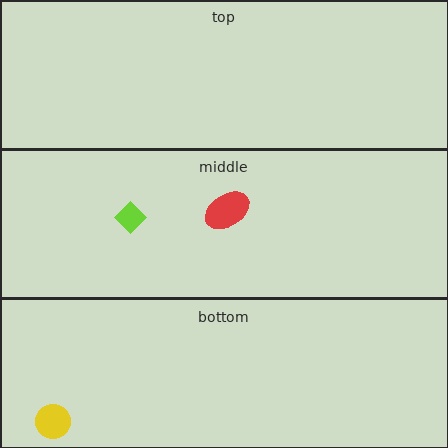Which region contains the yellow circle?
The bottom region.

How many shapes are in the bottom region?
1.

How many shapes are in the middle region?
2.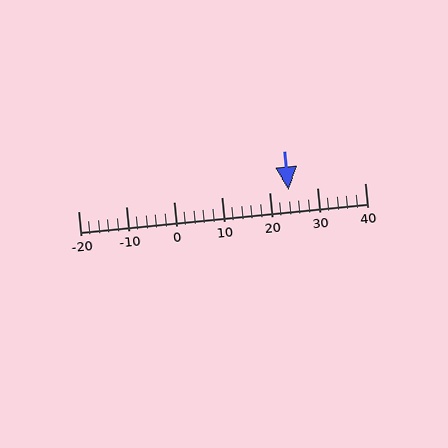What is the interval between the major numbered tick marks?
The major tick marks are spaced 10 units apart.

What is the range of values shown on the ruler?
The ruler shows values from -20 to 40.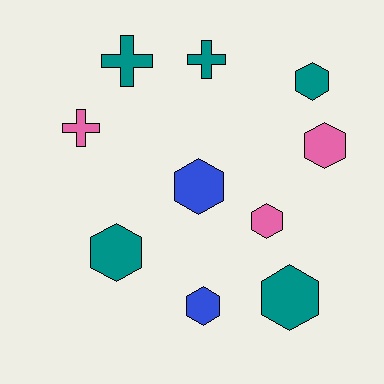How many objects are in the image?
There are 10 objects.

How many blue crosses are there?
There are no blue crosses.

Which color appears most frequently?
Teal, with 5 objects.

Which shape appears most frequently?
Hexagon, with 7 objects.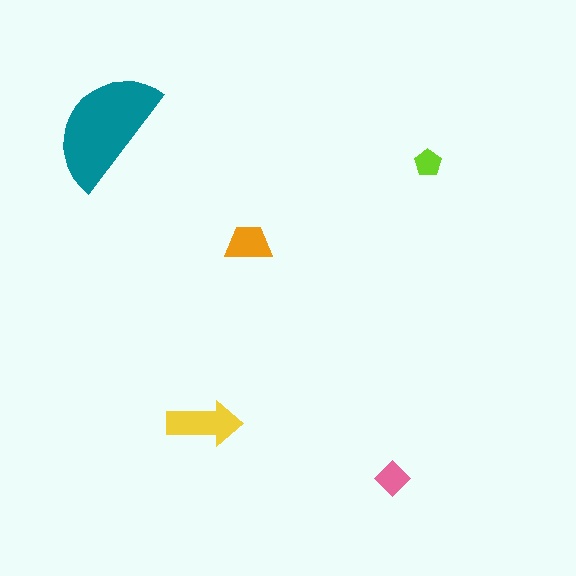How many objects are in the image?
There are 5 objects in the image.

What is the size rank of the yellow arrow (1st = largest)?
2nd.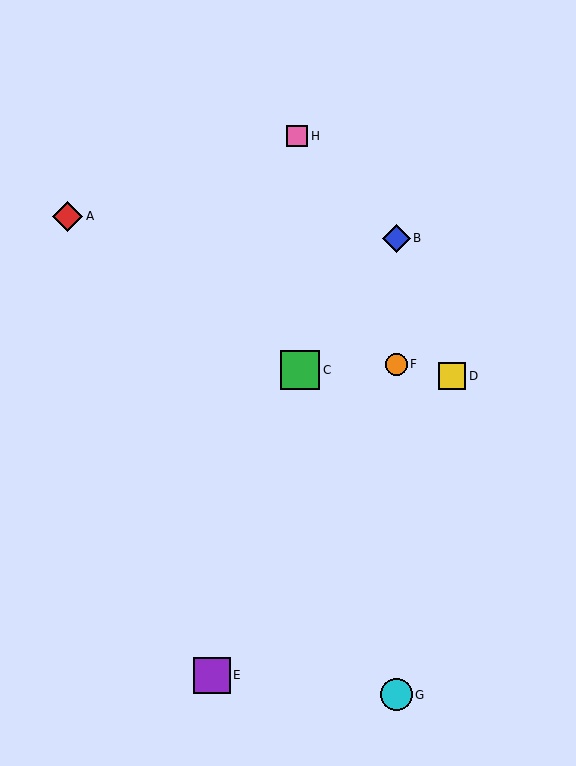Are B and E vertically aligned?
No, B is at x≈396 and E is at x≈212.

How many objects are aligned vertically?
3 objects (B, F, G) are aligned vertically.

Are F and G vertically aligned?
Yes, both are at x≈396.